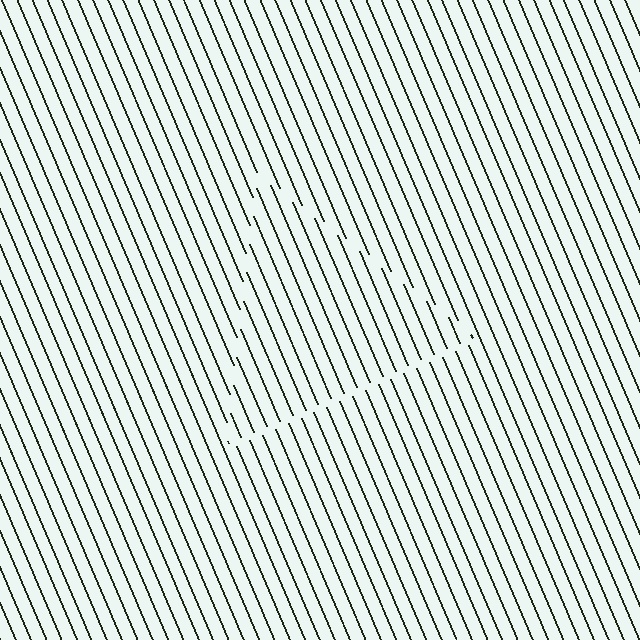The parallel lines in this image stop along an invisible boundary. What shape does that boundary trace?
An illusory triangle. The interior of the shape contains the same grating, shifted by half a period — the contour is defined by the phase discontinuity where line-ends from the inner and outer gratings abut.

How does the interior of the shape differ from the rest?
The interior of the shape contains the same grating, shifted by half a period — the contour is defined by the phase discontinuity where line-ends from the inner and outer gratings abut.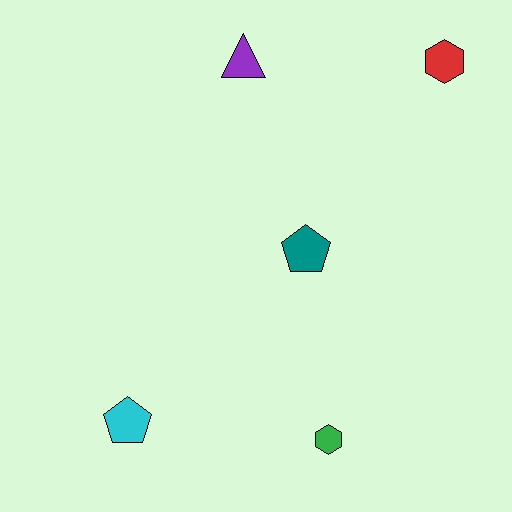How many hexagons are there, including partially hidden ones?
There are 2 hexagons.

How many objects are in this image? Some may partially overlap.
There are 5 objects.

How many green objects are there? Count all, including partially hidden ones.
There is 1 green object.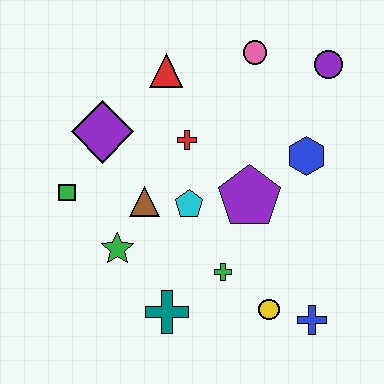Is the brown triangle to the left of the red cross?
Yes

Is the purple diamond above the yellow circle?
Yes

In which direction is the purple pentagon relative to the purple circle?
The purple pentagon is below the purple circle.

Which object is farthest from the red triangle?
The blue cross is farthest from the red triangle.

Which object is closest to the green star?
The brown triangle is closest to the green star.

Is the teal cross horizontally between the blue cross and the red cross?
No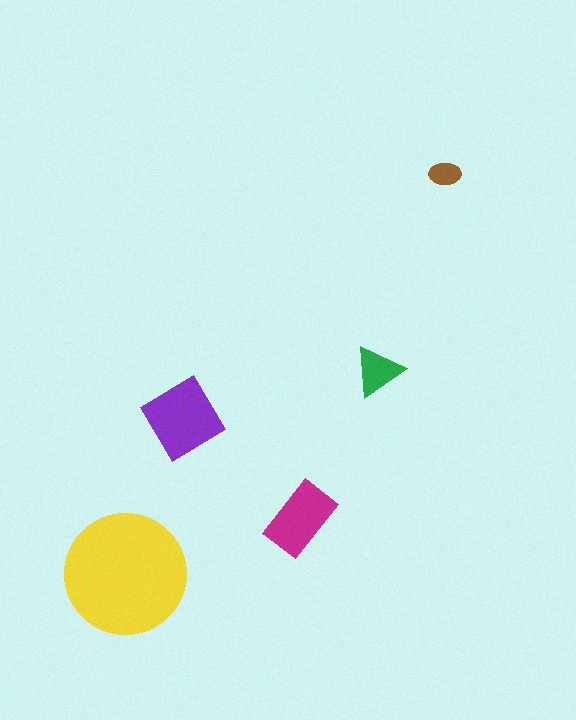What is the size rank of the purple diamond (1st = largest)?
2nd.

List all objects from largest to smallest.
The yellow circle, the purple diamond, the magenta rectangle, the green triangle, the brown ellipse.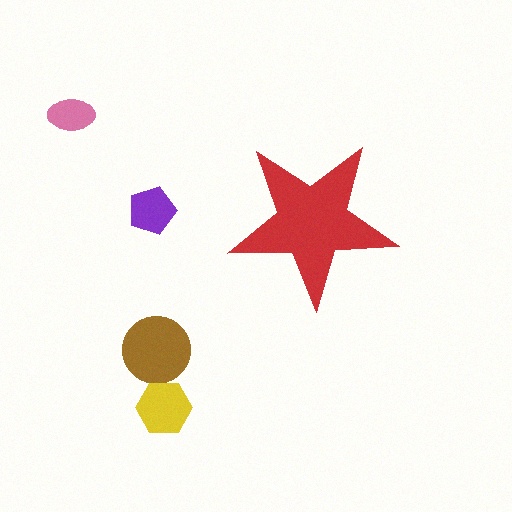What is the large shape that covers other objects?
A red star.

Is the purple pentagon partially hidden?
No, the purple pentagon is fully visible.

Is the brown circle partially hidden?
No, the brown circle is fully visible.